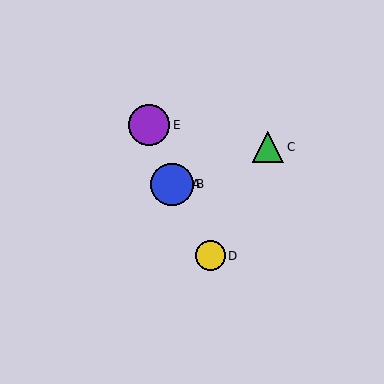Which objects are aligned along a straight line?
Objects A, B, C are aligned along a straight line.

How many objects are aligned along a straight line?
3 objects (A, B, C) are aligned along a straight line.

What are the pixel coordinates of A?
Object A is at (172, 184).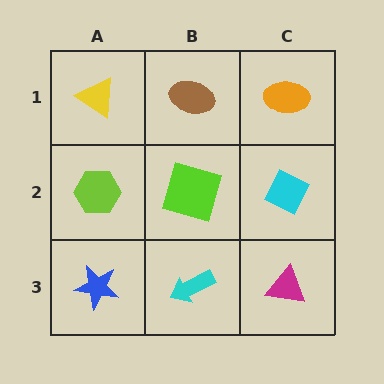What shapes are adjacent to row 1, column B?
A lime square (row 2, column B), a yellow triangle (row 1, column A), an orange ellipse (row 1, column C).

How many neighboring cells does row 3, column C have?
2.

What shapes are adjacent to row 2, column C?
An orange ellipse (row 1, column C), a magenta triangle (row 3, column C), a lime square (row 2, column B).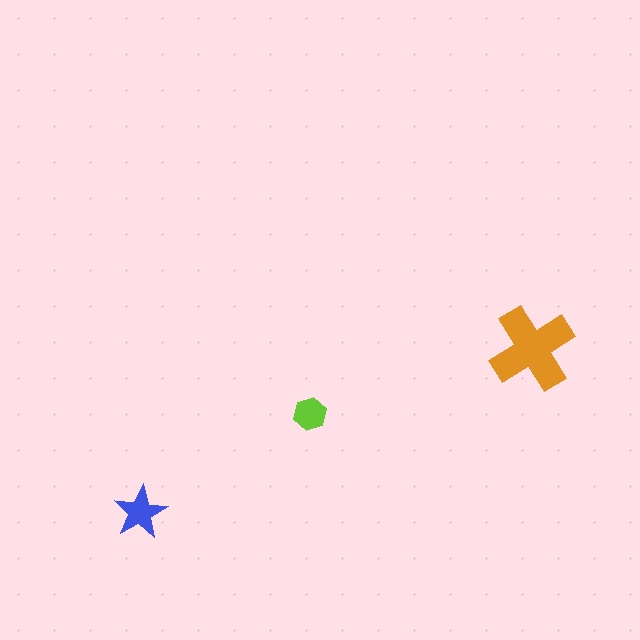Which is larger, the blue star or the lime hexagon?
The blue star.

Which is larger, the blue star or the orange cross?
The orange cross.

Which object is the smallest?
The lime hexagon.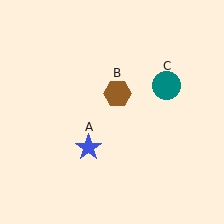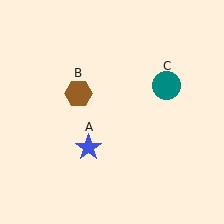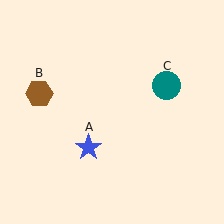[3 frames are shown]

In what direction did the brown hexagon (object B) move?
The brown hexagon (object B) moved left.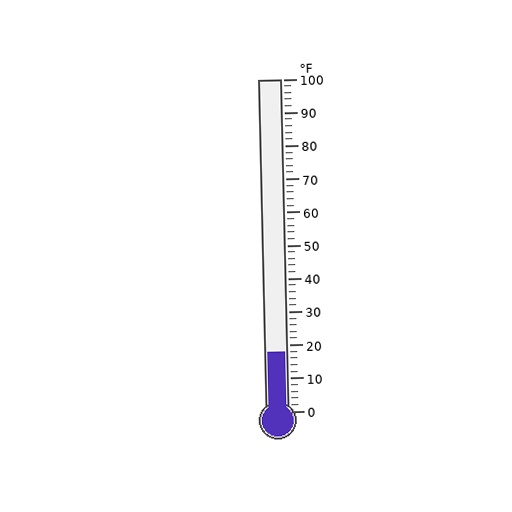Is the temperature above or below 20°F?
The temperature is below 20°F.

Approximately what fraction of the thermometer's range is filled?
The thermometer is filled to approximately 20% of its range.